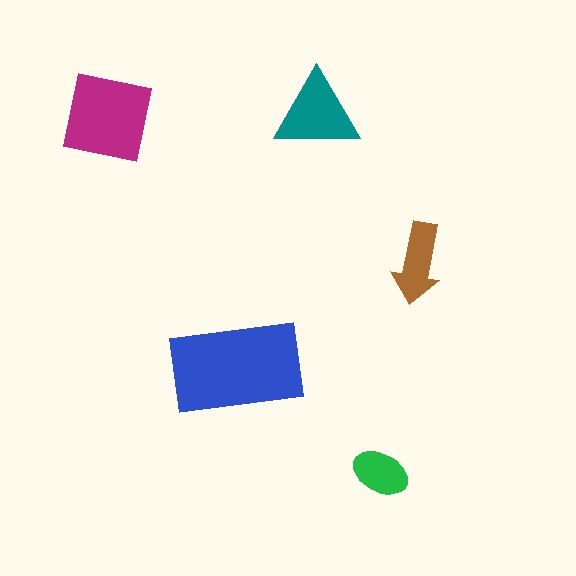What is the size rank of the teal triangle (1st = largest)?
3rd.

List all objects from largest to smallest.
The blue rectangle, the magenta square, the teal triangle, the brown arrow, the green ellipse.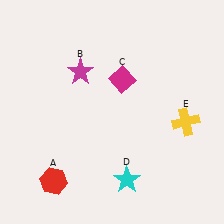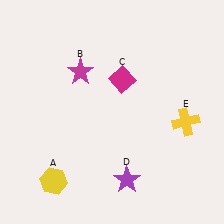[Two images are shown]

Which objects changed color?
A changed from red to yellow. D changed from cyan to purple.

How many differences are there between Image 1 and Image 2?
There are 2 differences between the two images.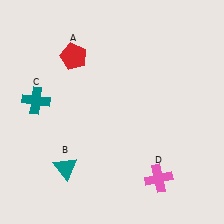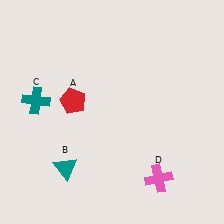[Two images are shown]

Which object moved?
The red pentagon (A) moved down.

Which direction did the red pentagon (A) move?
The red pentagon (A) moved down.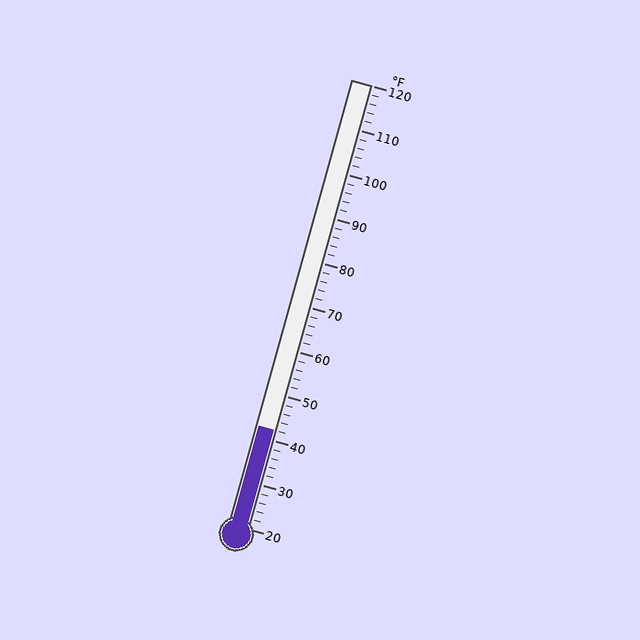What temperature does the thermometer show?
The thermometer shows approximately 42°F.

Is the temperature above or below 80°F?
The temperature is below 80°F.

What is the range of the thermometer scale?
The thermometer scale ranges from 20°F to 120°F.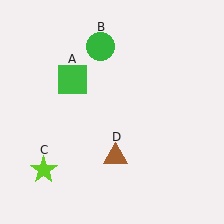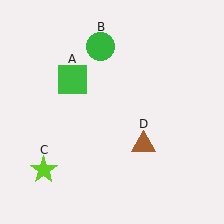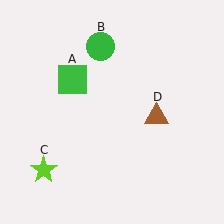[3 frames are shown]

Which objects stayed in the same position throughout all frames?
Green square (object A) and green circle (object B) and lime star (object C) remained stationary.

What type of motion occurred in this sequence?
The brown triangle (object D) rotated counterclockwise around the center of the scene.